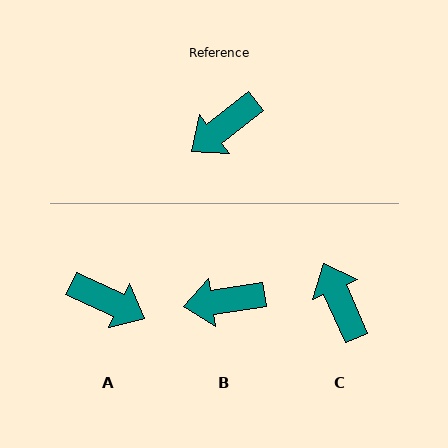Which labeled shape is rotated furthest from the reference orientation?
A, about 117 degrees away.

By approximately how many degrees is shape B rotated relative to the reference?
Approximately 29 degrees clockwise.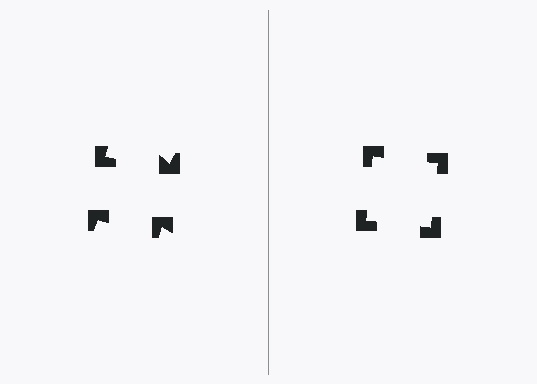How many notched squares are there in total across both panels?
8 — 4 on each side.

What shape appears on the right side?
An illusory square.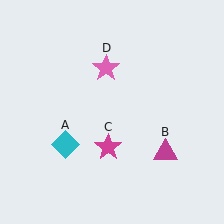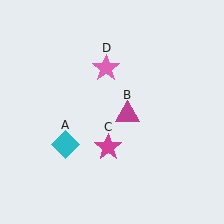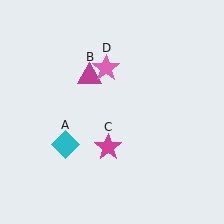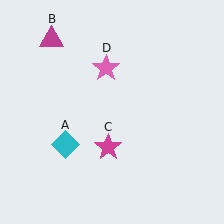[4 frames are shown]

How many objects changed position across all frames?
1 object changed position: magenta triangle (object B).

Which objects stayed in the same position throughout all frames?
Cyan diamond (object A) and magenta star (object C) and pink star (object D) remained stationary.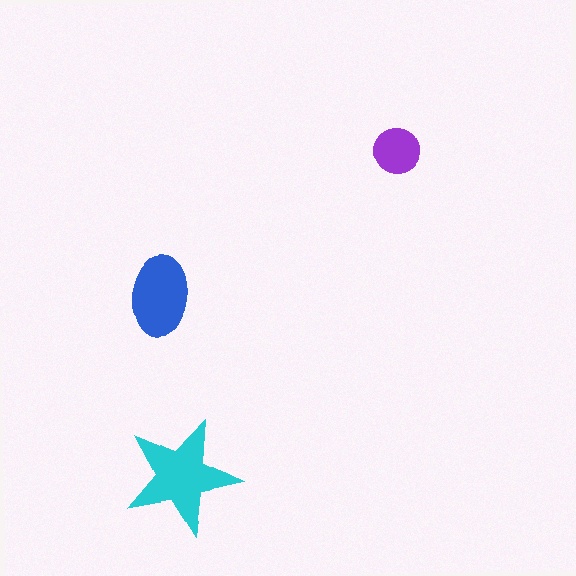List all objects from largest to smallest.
The cyan star, the blue ellipse, the purple circle.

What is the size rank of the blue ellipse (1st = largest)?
2nd.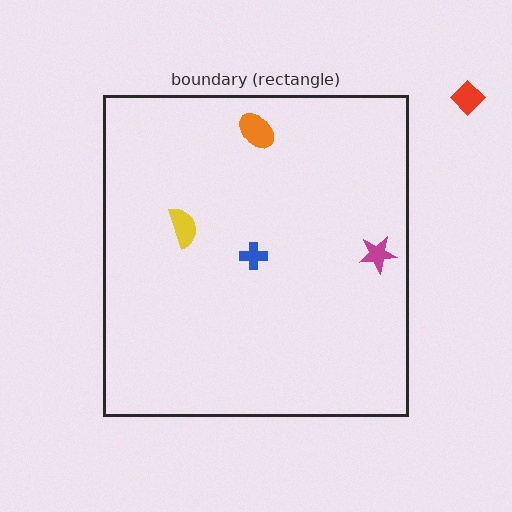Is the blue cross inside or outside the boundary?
Inside.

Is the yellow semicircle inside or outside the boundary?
Inside.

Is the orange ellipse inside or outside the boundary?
Inside.